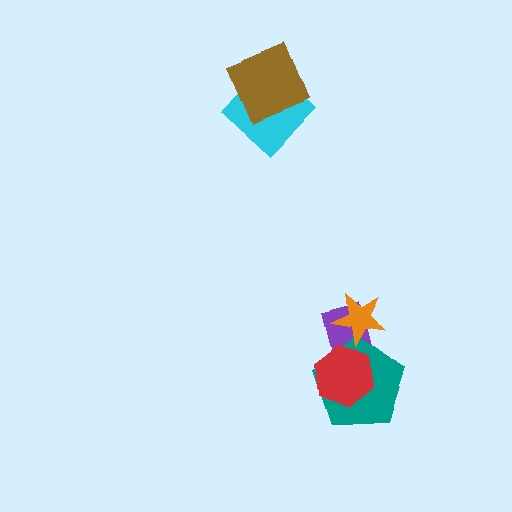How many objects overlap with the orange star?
2 objects overlap with the orange star.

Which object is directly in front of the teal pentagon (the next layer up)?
The orange star is directly in front of the teal pentagon.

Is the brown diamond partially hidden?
No, no other shape covers it.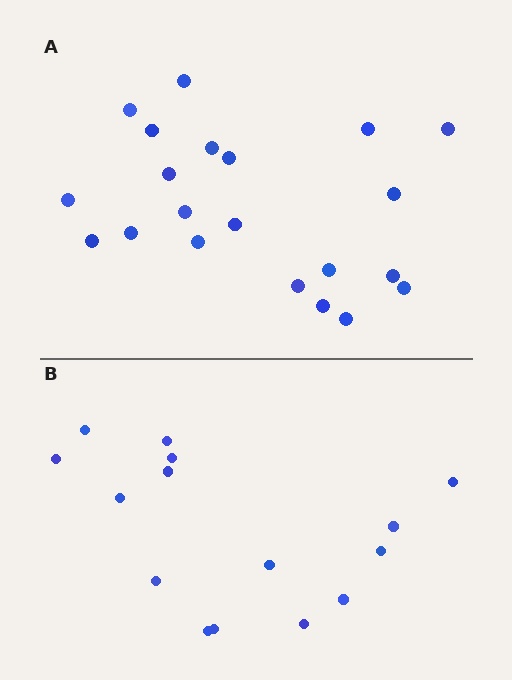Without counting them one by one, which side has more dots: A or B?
Region A (the top region) has more dots.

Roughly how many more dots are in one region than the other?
Region A has about 6 more dots than region B.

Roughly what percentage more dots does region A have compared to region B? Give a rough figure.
About 40% more.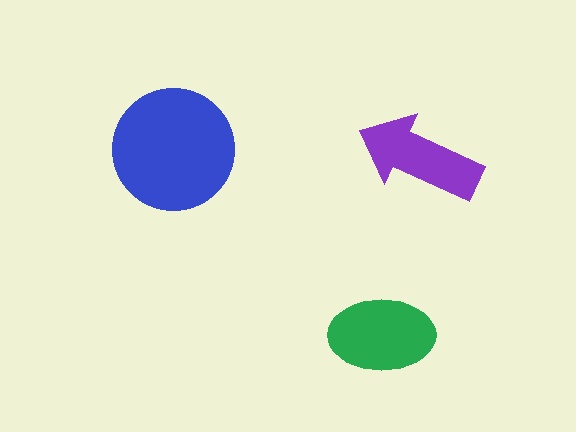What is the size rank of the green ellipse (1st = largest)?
2nd.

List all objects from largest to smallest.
The blue circle, the green ellipse, the purple arrow.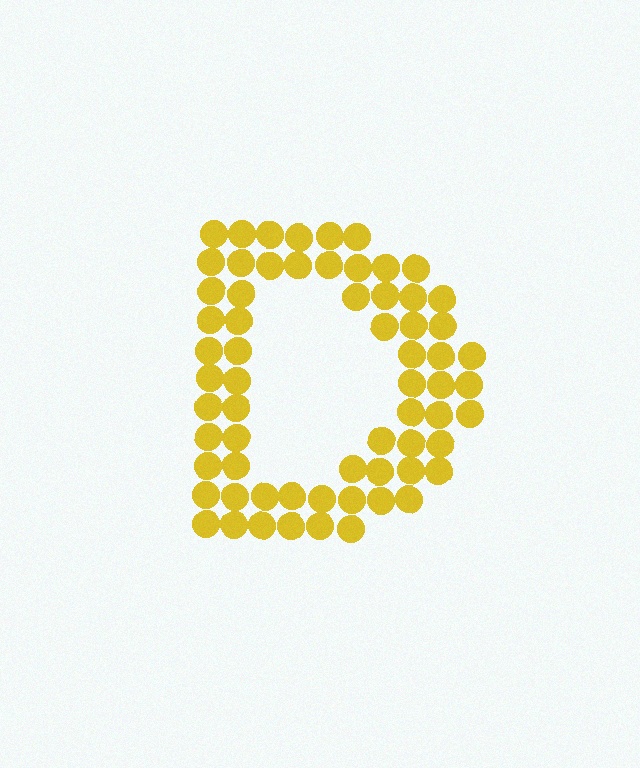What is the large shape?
The large shape is the letter D.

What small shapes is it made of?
It is made of small circles.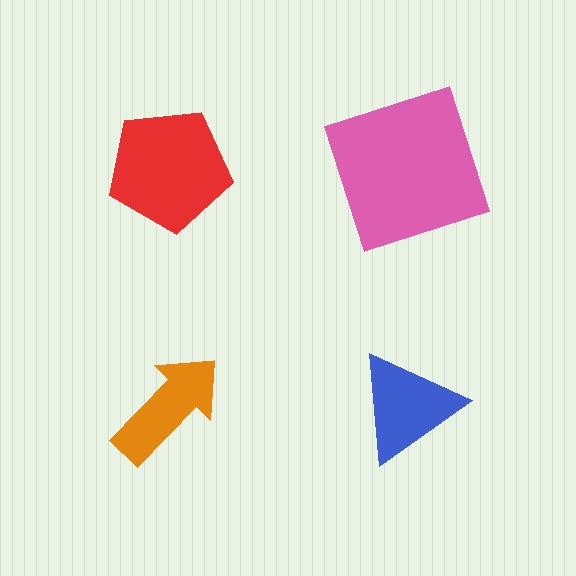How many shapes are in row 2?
2 shapes.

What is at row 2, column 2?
A blue triangle.